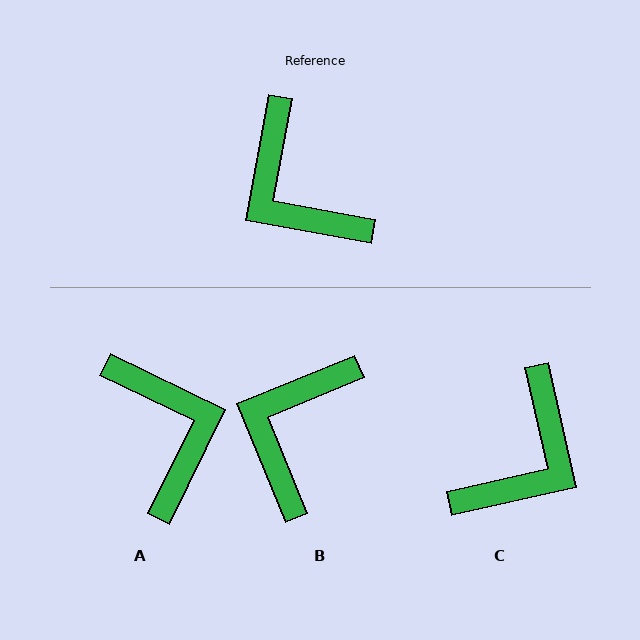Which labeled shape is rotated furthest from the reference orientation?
A, about 164 degrees away.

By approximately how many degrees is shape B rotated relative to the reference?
Approximately 57 degrees clockwise.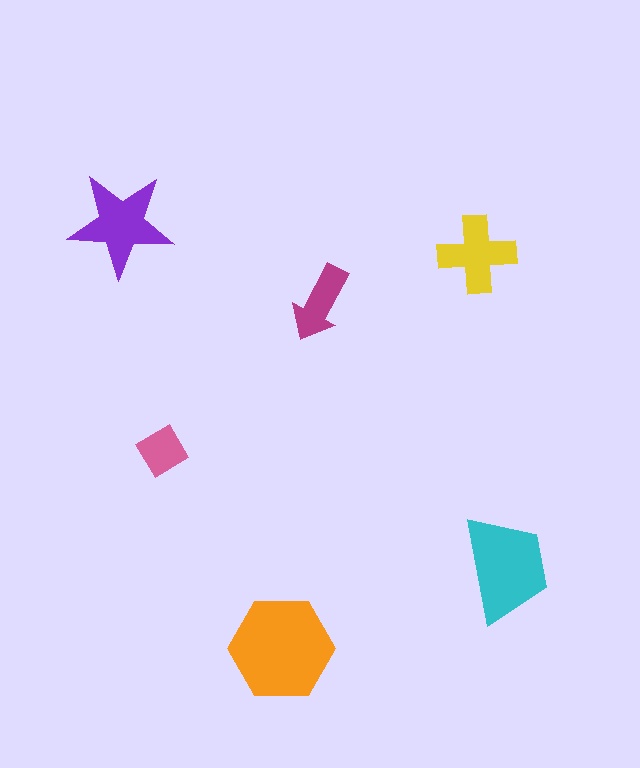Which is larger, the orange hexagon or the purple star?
The orange hexagon.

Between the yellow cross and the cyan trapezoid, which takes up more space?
The cyan trapezoid.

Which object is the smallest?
The pink diamond.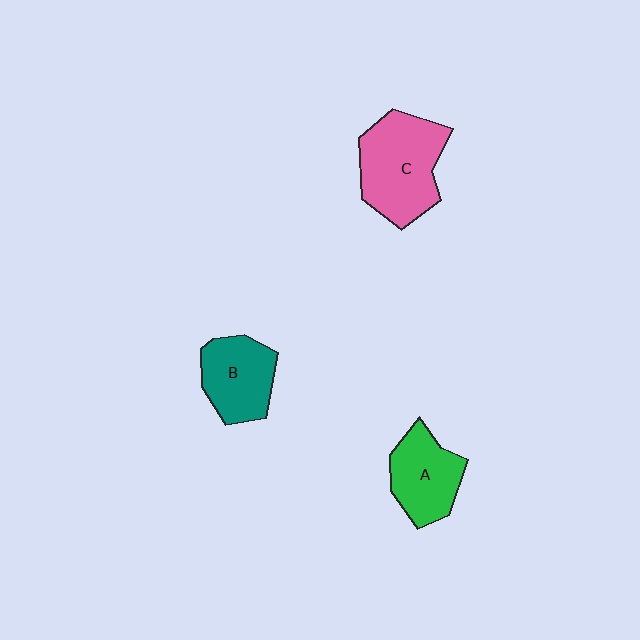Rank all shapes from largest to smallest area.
From largest to smallest: C (pink), B (teal), A (green).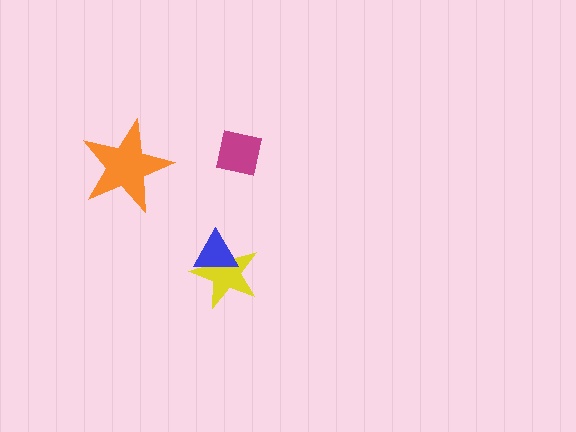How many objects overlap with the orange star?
0 objects overlap with the orange star.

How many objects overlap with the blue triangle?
1 object overlaps with the blue triangle.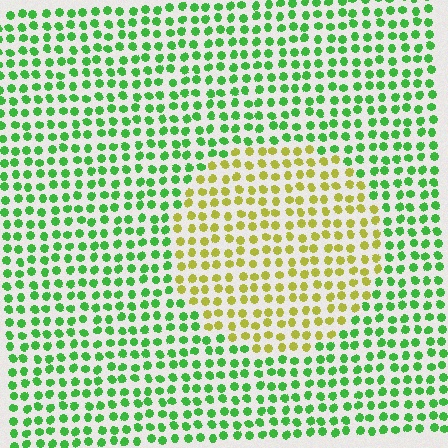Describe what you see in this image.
The image is filled with small green elements in a uniform arrangement. A circle-shaped region is visible where the elements are tinted to a slightly different hue, forming a subtle color boundary.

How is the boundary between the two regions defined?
The boundary is defined purely by a slight shift in hue (about 56 degrees). Spacing, size, and orientation are identical on both sides.